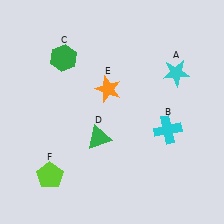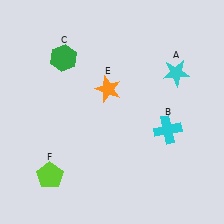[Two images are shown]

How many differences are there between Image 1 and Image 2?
There is 1 difference between the two images.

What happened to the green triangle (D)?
The green triangle (D) was removed in Image 2. It was in the bottom-left area of Image 1.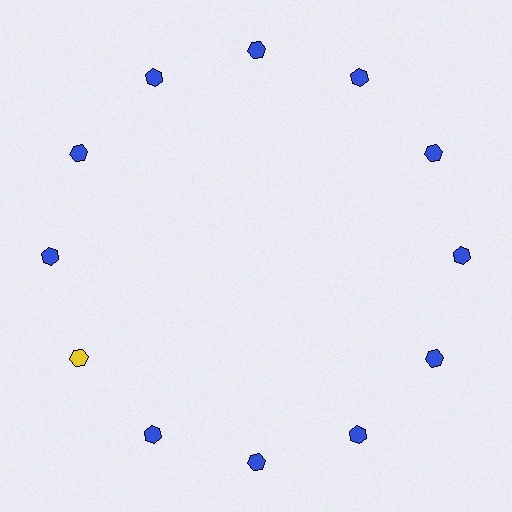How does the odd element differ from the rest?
It has a different color: yellow instead of blue.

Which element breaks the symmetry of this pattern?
The yellow hexagon at roughly the 8 o'clock position breaks the symmetry. All other shapes are blue hexagons.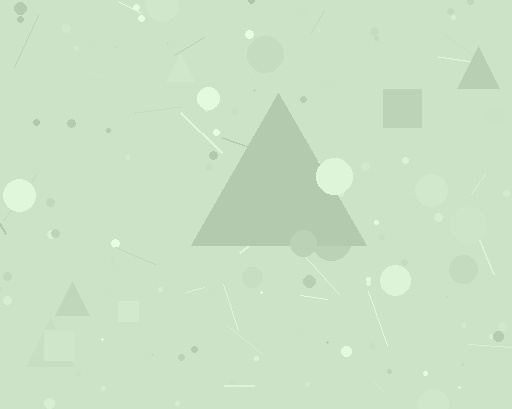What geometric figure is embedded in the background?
A triangle is embedded in the background.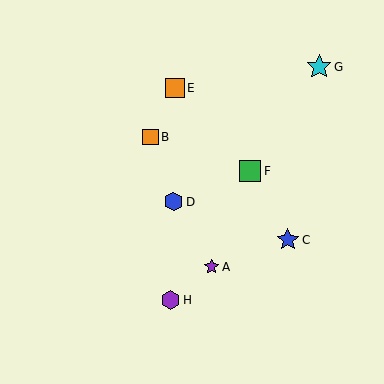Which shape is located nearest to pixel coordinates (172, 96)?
The orange square (labeled E) at (175, 88) is nearest to that location.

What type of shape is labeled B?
Shape B is an orange square.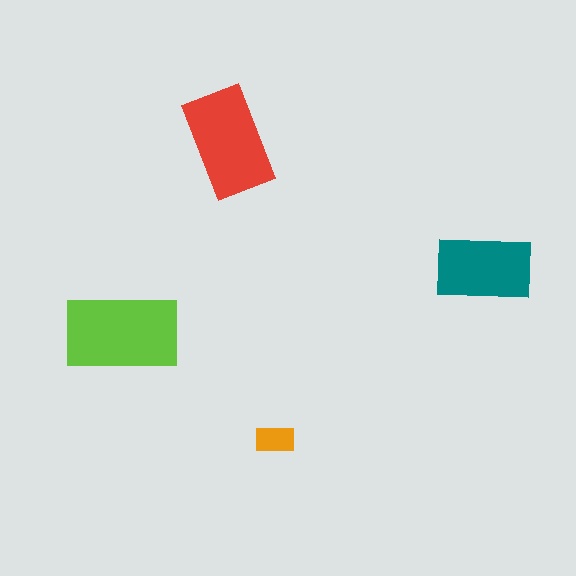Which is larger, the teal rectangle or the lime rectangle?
The lime one.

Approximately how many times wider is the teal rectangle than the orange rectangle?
About 2.5 times wider.